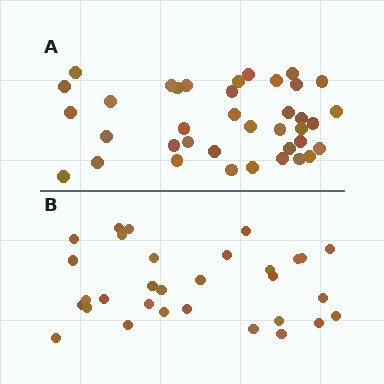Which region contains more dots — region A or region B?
Region A (the top region) has more dots.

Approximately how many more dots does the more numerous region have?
Region A has roughly 8 or so more dots than region B.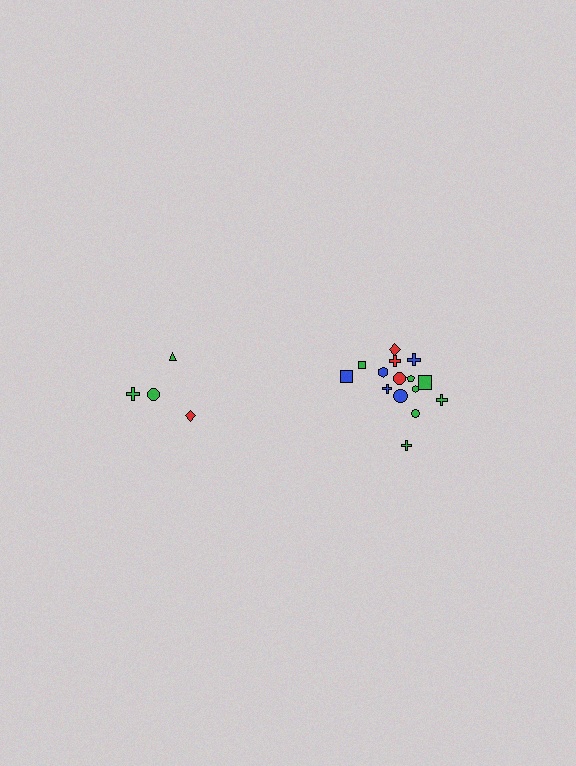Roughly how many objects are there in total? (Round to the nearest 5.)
Roughly 20 objects in total.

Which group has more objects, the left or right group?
The right group.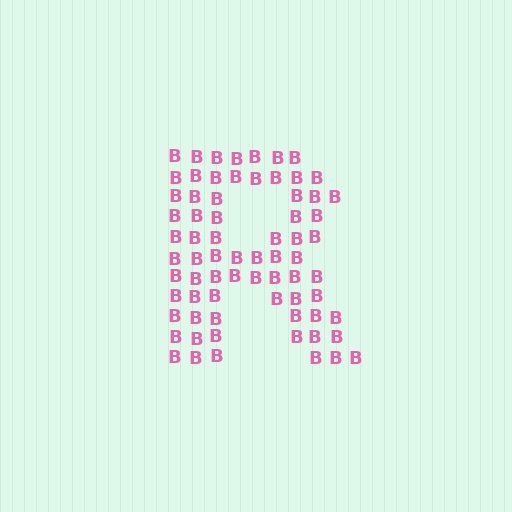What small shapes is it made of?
It is made of small letter B's.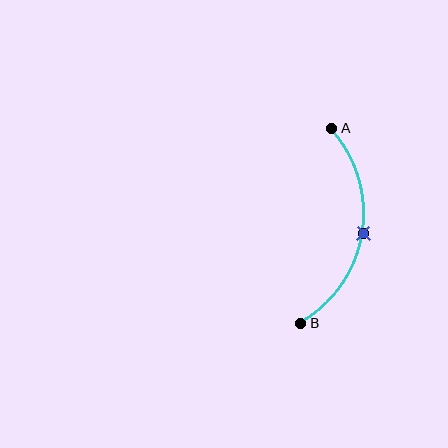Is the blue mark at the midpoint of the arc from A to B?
Yes. The blue mark lies on the arc at equal arc-length from both A and B — it is the arc midpoint.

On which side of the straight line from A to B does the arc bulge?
The arc bulges to the right of the straight line connecting A and B.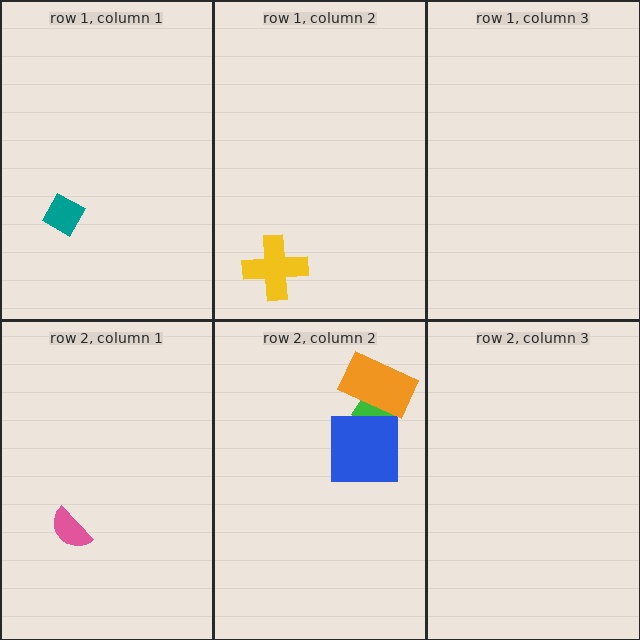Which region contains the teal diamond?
The row 1, column 1 region.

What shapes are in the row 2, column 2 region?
The green pentagon, the blue square, the orange rectangle.